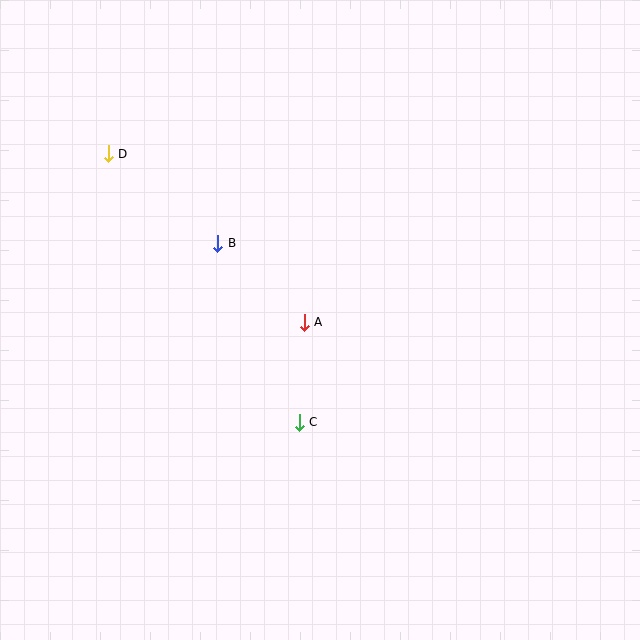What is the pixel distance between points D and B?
The distance between D and B is 141 pixels.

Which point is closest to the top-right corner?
Point A is closest to the top-right corner.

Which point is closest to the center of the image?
Point A at (304, 322) is closest to the center.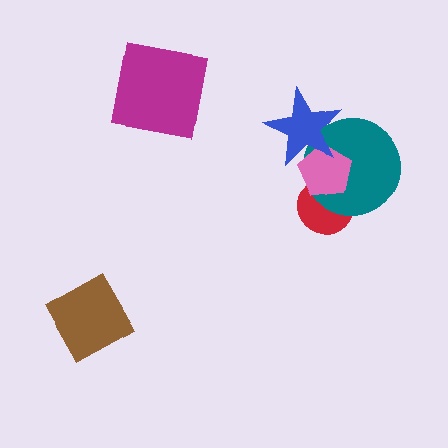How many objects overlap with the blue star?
2 objects overlap with the blue star.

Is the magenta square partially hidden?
No, no other shape covers it.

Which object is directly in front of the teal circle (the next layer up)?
The pink pentagon is directly in front of the teal circle.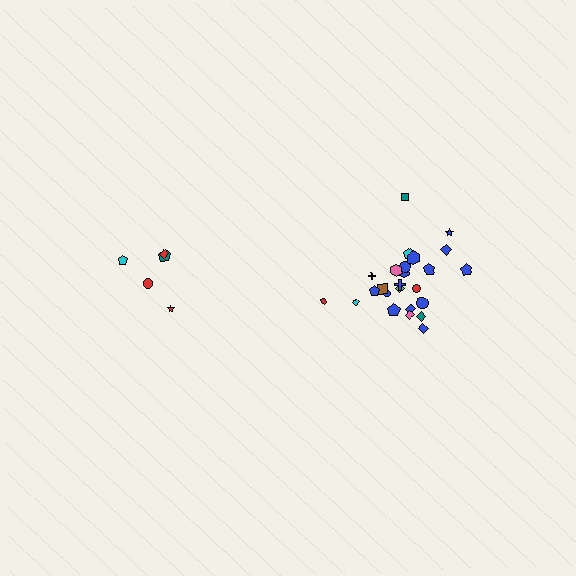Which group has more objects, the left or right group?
The right group.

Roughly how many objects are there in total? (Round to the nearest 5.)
Roughly 30 objects in total.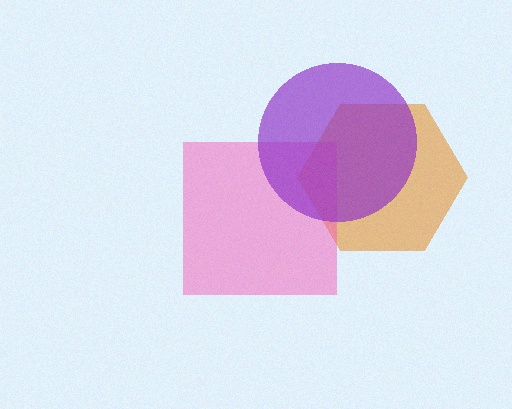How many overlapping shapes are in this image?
There are 3 overlapping shapes in the image.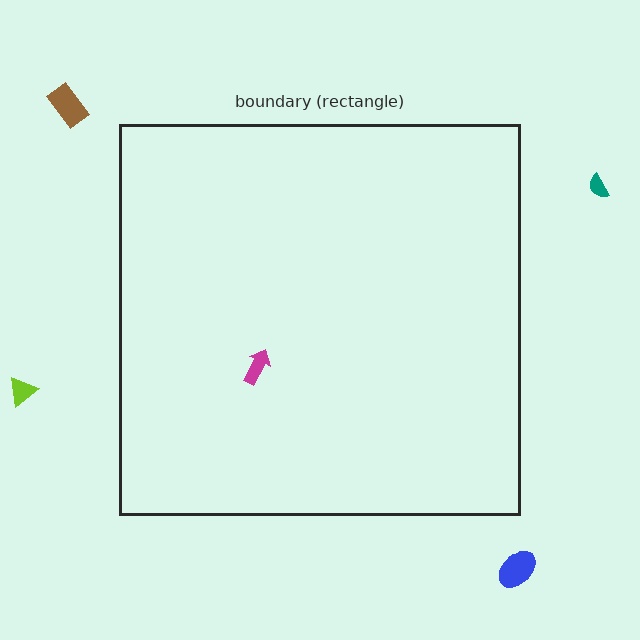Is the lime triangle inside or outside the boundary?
Outside.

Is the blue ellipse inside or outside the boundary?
Outside.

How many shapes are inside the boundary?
1 inside, 4 outside.